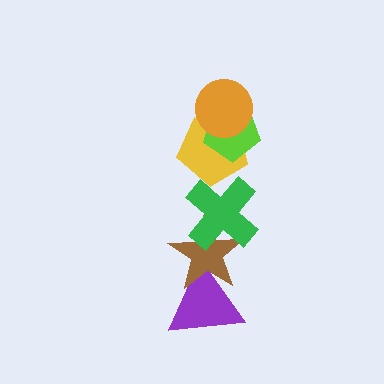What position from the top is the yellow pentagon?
The yellow pentagon is 3rd from the top.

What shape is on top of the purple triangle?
The brown star is on top of the purple triangle.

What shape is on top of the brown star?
The green cross is on top of the brown star.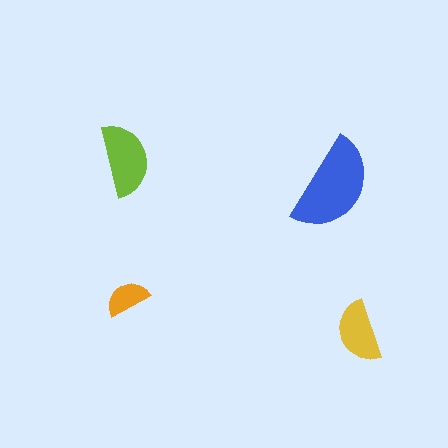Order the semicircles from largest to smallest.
the blue one, the lime one, the yellow one, the orange one.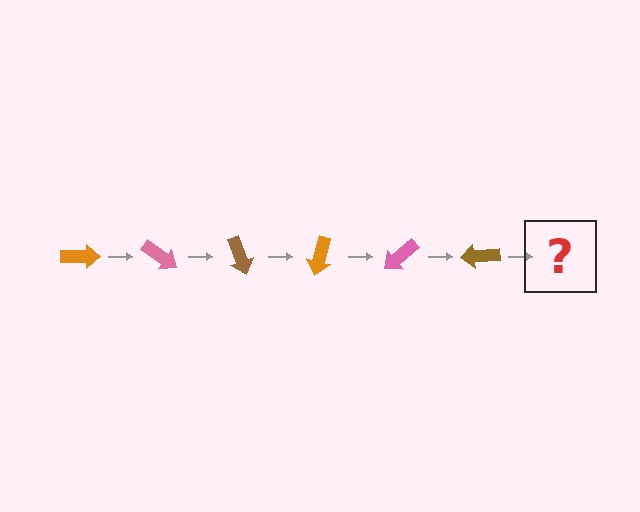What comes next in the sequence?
The next element should be an orange arrow, rotated 210 degrees from the start.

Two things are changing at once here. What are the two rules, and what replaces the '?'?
The two rules are that it rotates 35 degrees each step and the color cycles through orange, pink, and brown. The '?' should be an orange arrow, rotated 210 degrees from the start.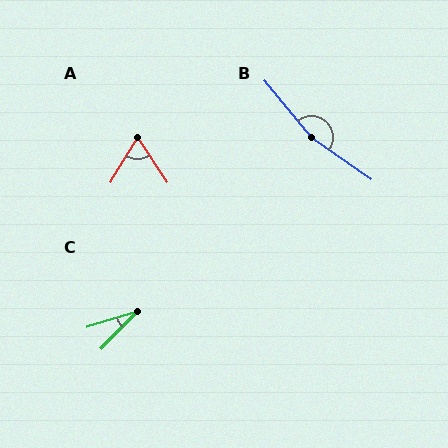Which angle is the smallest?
C, at approximately 28 degrees.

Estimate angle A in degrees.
Approximately 64 degrees.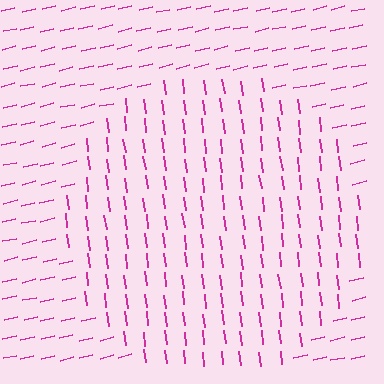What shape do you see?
I see a circle.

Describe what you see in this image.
The image is filled with small magenta line segments. A circle region in the image has lines oriented differently from the surrounding lines, creating a visible texture boundary.